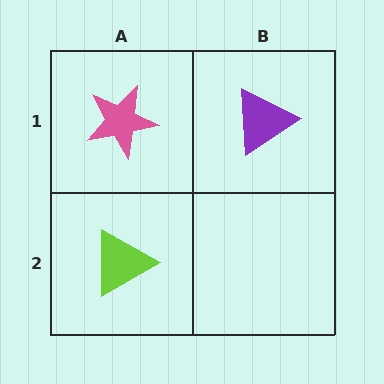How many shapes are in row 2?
1 shape.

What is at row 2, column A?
A lime triangle.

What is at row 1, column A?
A pink star.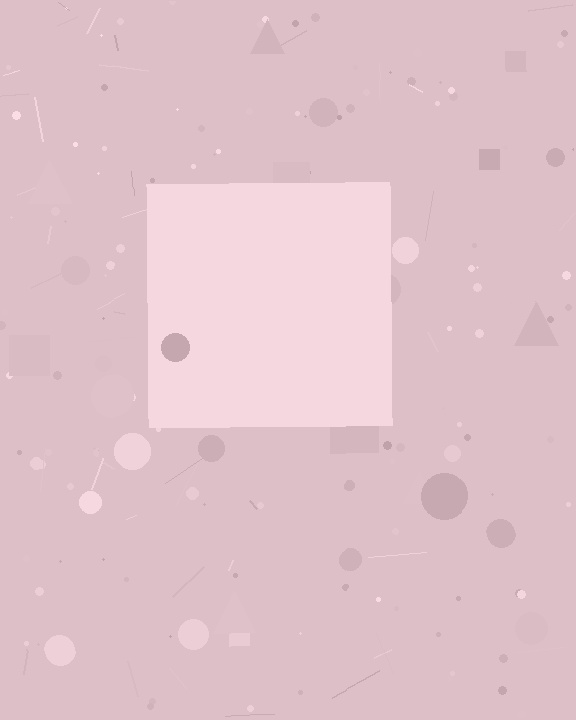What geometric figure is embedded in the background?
A square is embedded in the background.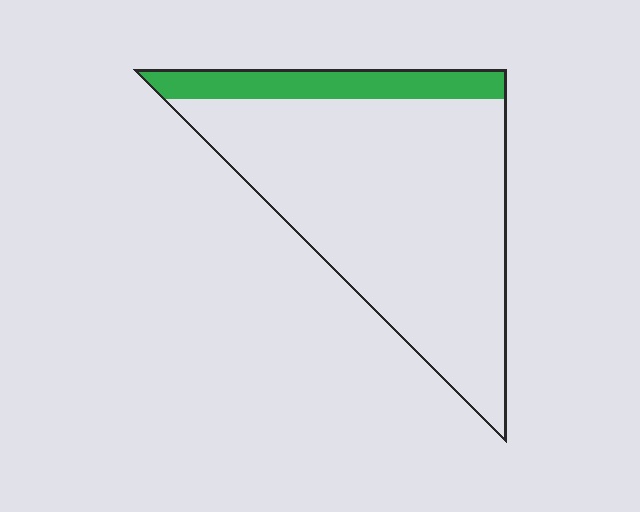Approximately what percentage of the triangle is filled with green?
Approximately 15%.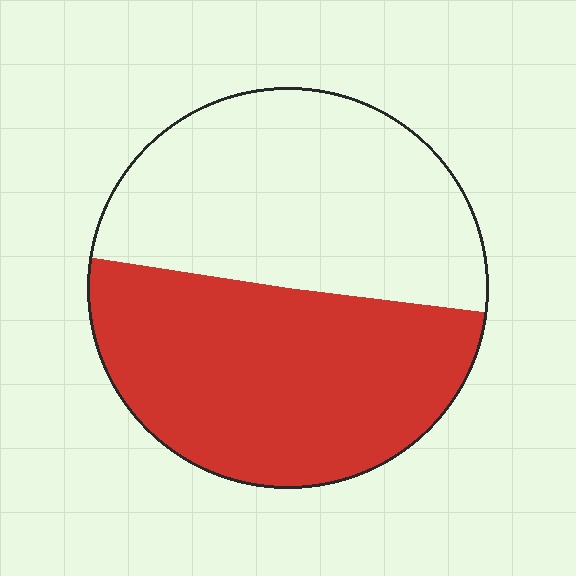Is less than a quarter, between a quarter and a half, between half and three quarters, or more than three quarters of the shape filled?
Between half and three quarters.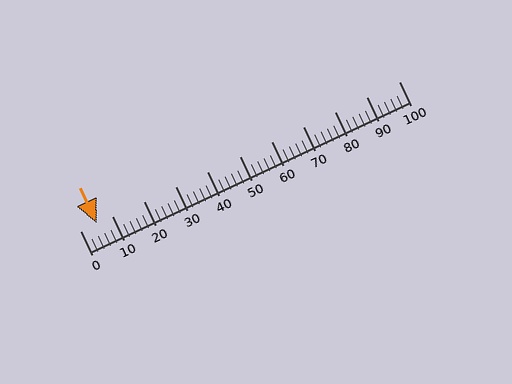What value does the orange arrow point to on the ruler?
The orange arrow points to approximately 5.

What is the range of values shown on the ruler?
The ruler shows values from 0 to 100.